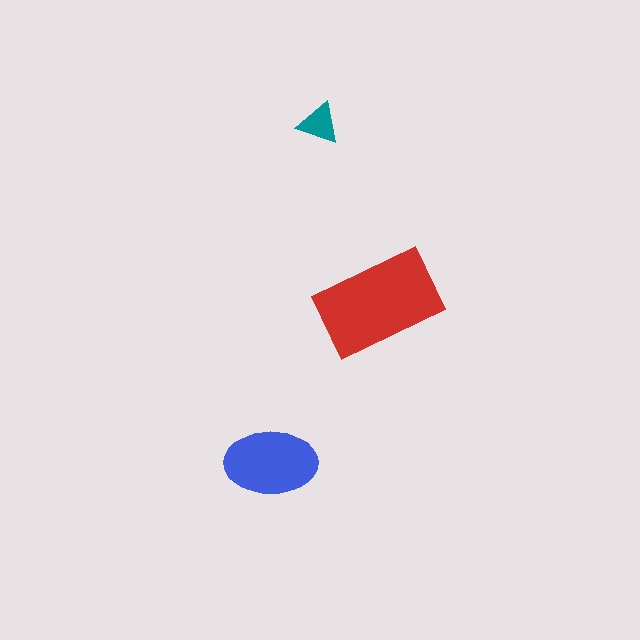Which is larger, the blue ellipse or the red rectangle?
The red rectangle.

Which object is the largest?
The red rectangle.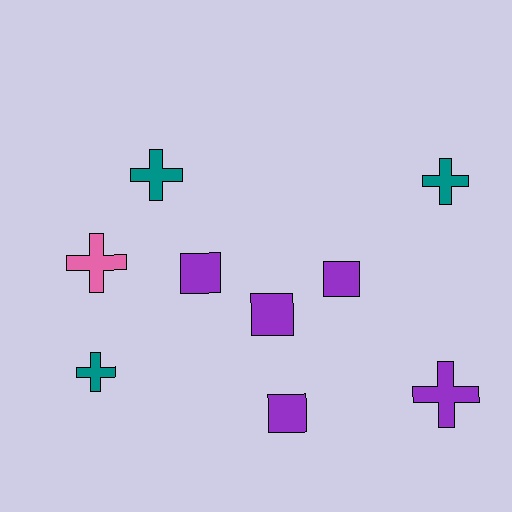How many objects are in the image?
There are 9 objects.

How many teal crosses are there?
There are 3 teal crosses.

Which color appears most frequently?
Purple, with 5 objects.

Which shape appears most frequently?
Cross, with 5 objects.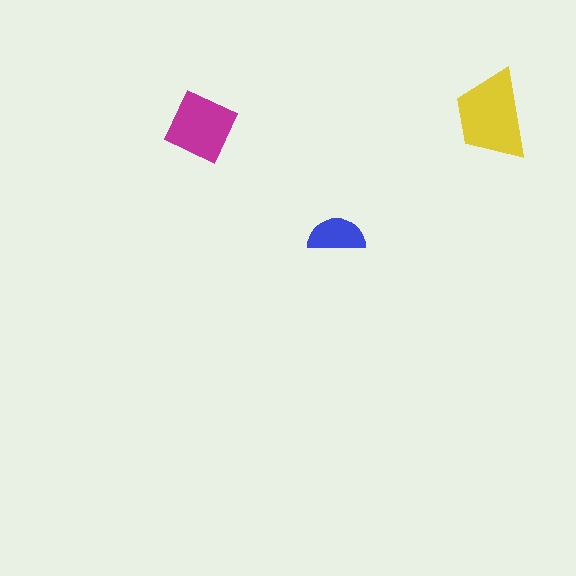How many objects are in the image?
There are 3 objects in the image.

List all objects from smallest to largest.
The blue semicircle, the magenta diamond, the yellow trapezoid.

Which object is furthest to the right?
The yellow trapezoid is rightmost.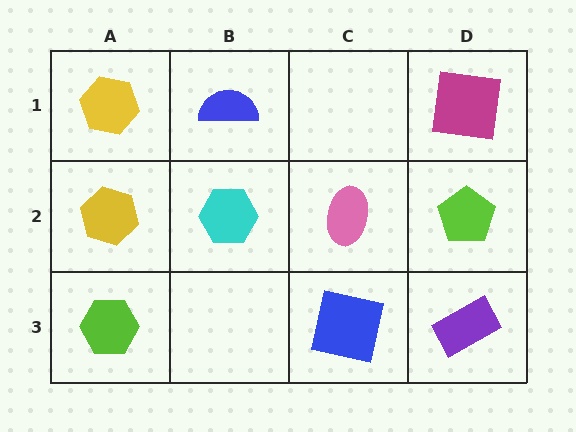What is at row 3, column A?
A lime hexagon.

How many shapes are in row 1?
3 shapes.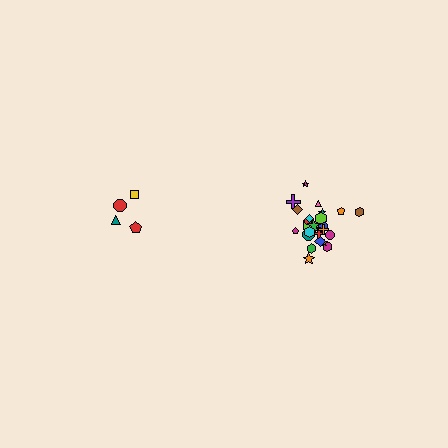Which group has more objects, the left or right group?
The right group.